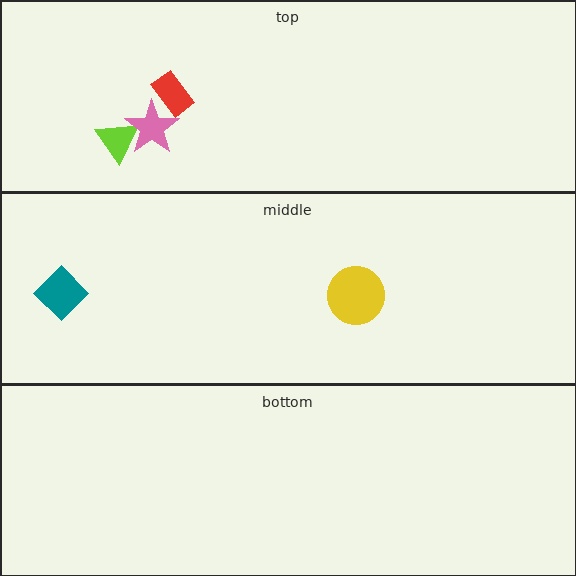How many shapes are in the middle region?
2.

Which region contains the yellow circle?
The middle region.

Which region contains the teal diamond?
The middle region.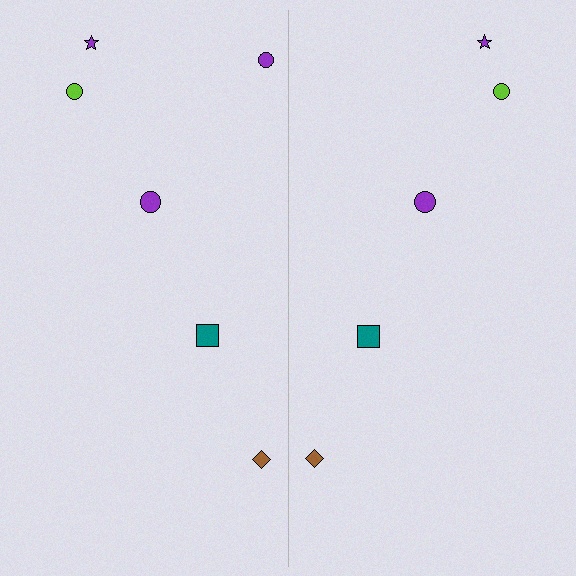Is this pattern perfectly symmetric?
No, the pattern is not perfectly symmetric. A purple circle is missing from the right side.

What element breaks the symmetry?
A purple circle is missing from the right side.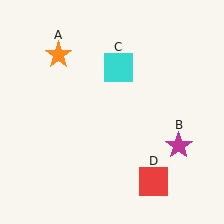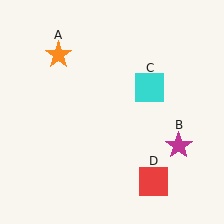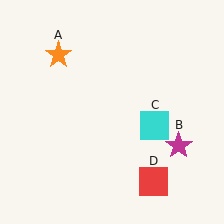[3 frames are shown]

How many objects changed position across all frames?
1 object changed position: cyan square (object C).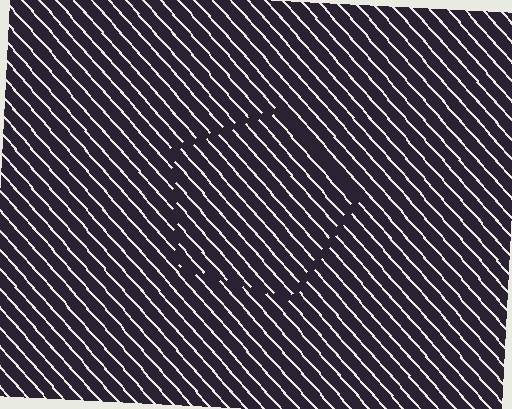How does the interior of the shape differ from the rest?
The interior of the shape contains the same grating, shifted by half a period — the contour is defined by the phase discontinuity where line-ends from the inner and outer gratings abut.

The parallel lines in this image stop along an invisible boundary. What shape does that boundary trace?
An illusory pentagon. The interior of the shape contains the same grating, shifted by half a period — the contour is defined by the phase discontinuity where line-ends from the inner and outer gratings abut.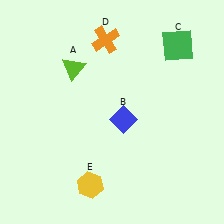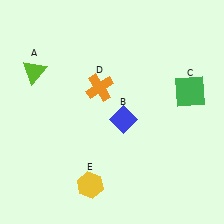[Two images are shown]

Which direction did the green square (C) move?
The green square (C) moved down.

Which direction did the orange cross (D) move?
The orange cross (D) moved down.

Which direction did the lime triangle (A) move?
The lime triangle (A) moved left.